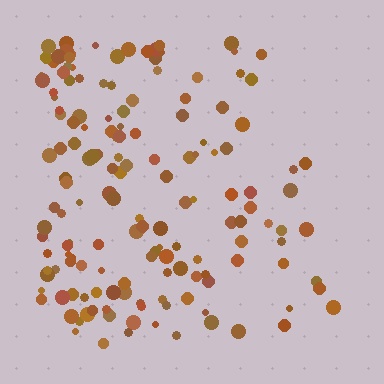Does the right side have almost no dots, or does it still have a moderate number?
Still a moderate number, just noticeably fewer than the left.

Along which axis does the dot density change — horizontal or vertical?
Horizontal.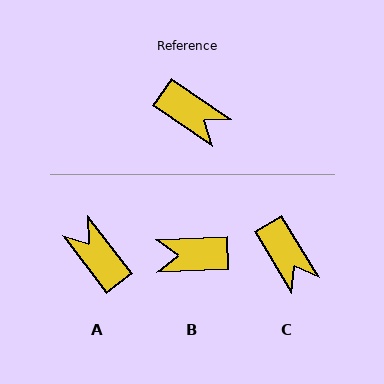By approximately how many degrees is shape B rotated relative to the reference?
Approximately 144 degrees clockwise.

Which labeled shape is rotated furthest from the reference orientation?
A, about 162 degrees away.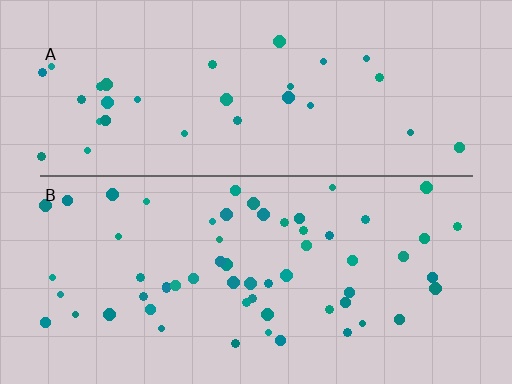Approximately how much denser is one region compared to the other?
Approximately 1.9× — region B over region A.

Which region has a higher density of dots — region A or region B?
B (the bottom).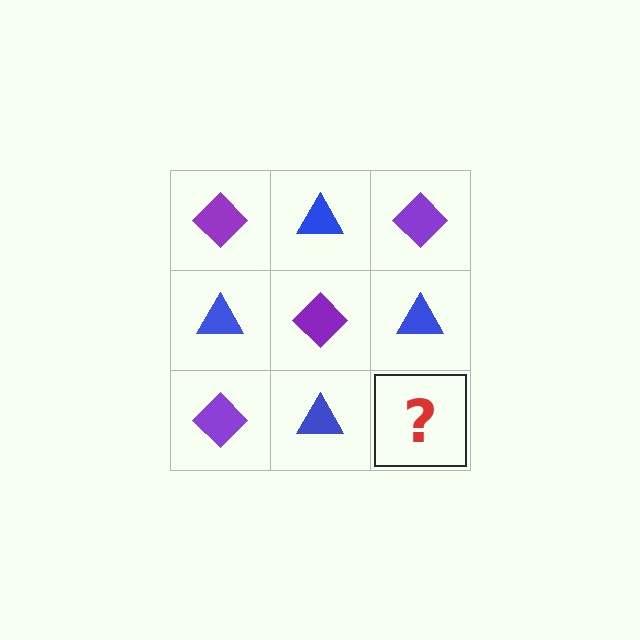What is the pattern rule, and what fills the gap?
The rule is that it alternates purple diamond and blue triangle in a checkerboard pattern. The gap should be filled with a purple diamond.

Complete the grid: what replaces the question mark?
The question mark should be replaced with a purple diamond.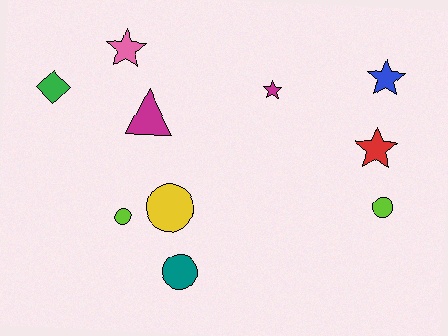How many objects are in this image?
There are 10 objects.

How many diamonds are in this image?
There is 1 diamond.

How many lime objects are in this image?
There are 2 lime objects.